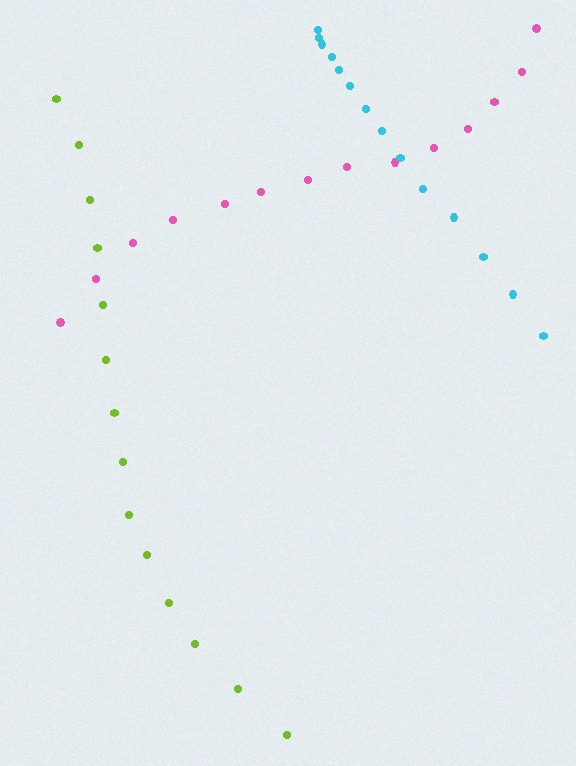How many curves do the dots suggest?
There are 3 distinct paths.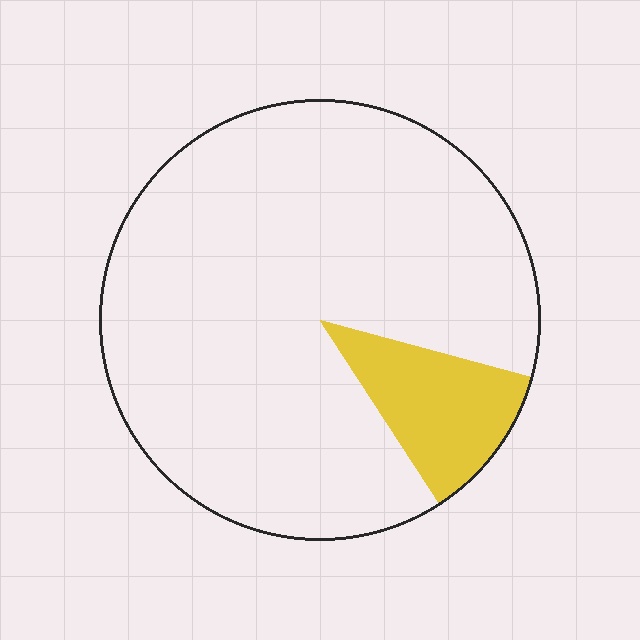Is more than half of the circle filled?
No.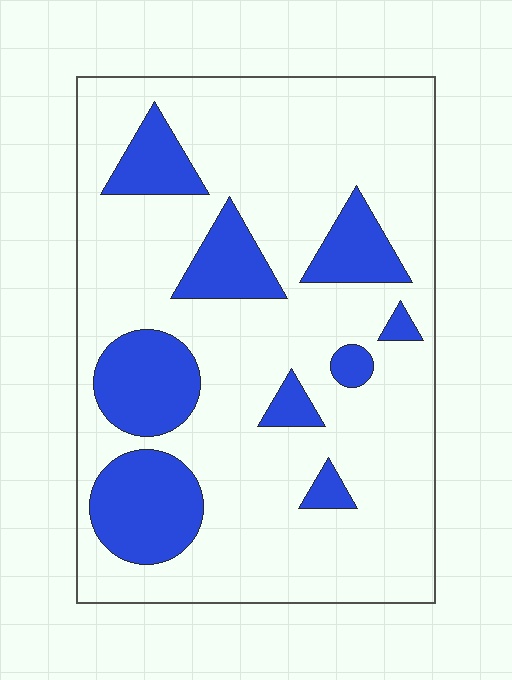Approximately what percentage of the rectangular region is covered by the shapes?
Approximately 20%.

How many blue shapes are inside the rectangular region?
9.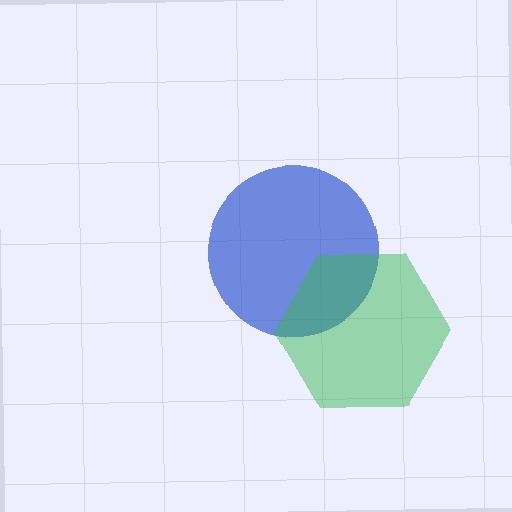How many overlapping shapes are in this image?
There are 2 overlapping shapes in the image.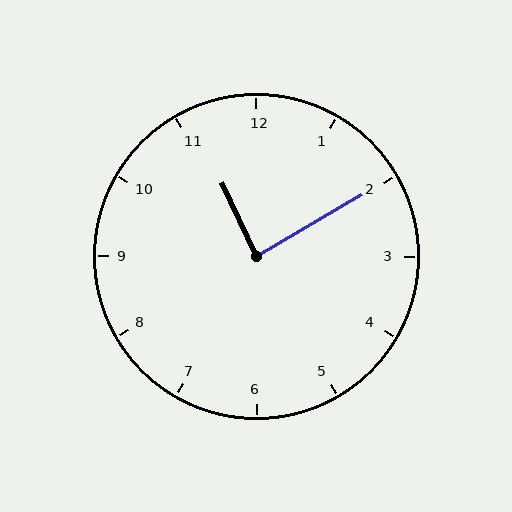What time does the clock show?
11:10.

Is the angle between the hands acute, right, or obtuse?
It is right.